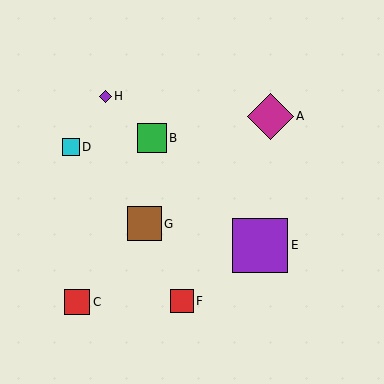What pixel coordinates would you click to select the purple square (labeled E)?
Click at (260, 246) to select the purple square E.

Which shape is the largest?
The purple square (labeled E) is the largest.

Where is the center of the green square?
The center of the green square is at (152, 138).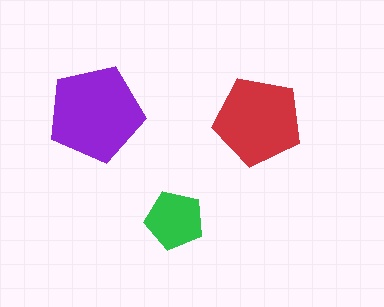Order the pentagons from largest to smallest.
the purple one, the red one, the green one.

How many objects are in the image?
There are 3 objects in the image.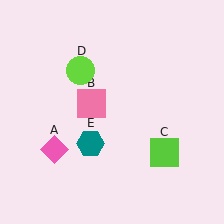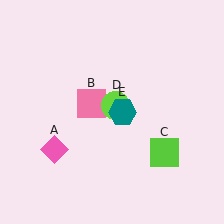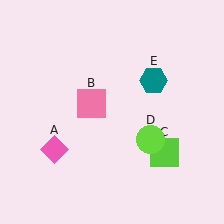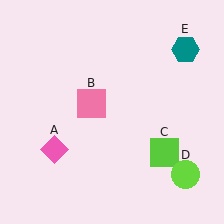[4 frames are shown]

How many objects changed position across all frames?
2 objects changed position: lime circle (object D), teal hexagon (object E).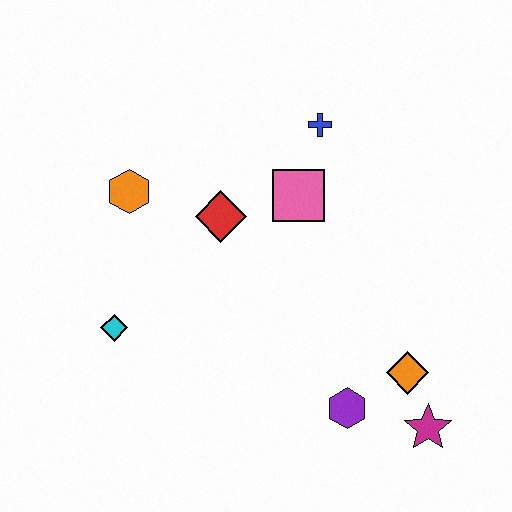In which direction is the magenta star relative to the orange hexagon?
The magenta star is to the right of the orange hexagon.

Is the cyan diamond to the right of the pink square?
No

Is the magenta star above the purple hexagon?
No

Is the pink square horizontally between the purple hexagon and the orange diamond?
No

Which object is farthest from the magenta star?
The orange hexagon is farthest from the magenta star.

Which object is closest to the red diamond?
The pink square is closest to the red diamond.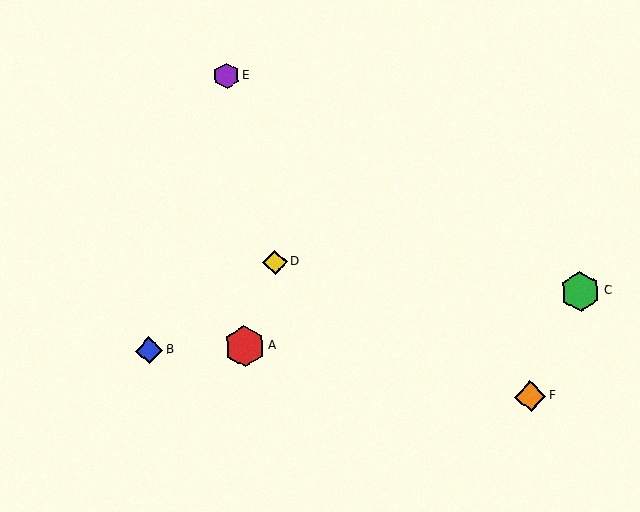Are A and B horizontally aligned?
Yes, both are at y≈346.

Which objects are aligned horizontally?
Objects A, B are aligned horizontally.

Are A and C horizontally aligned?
No, A is at y≈346 and C is at y≈291.